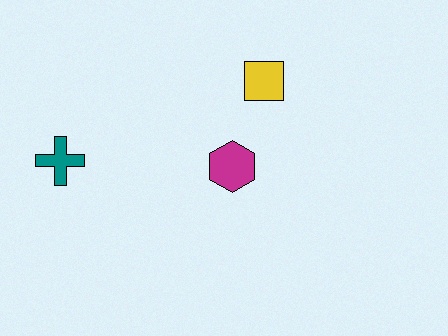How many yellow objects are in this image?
There is 1 yellow object.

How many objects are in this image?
There are 3 objects.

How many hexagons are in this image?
There is 1 hexagon.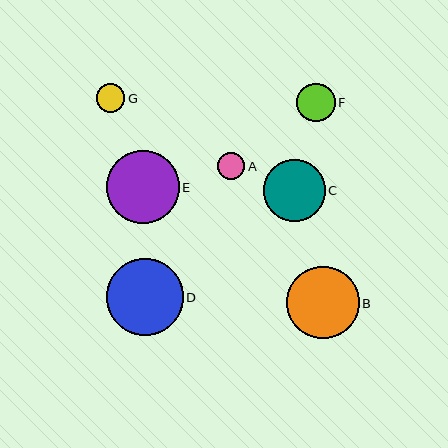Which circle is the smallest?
Circle A is the smallest with a size of approximately 27 pixels.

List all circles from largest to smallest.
From largest to smallest: D, E, B, C, F, G, A.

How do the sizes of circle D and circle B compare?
Circle D and circle B are approximately the same size.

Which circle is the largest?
Circle D is the largest with a size of approximately 77 pixels.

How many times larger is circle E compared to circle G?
Circle E is approximately 2.5 times the size of circle G.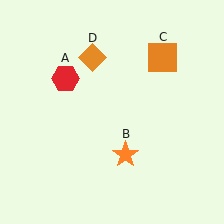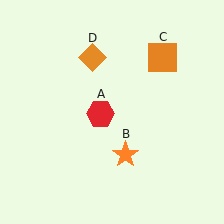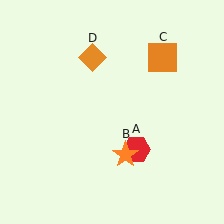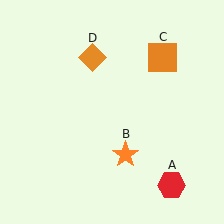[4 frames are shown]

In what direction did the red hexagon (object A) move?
The red hexagon (object A) moved down and to the right.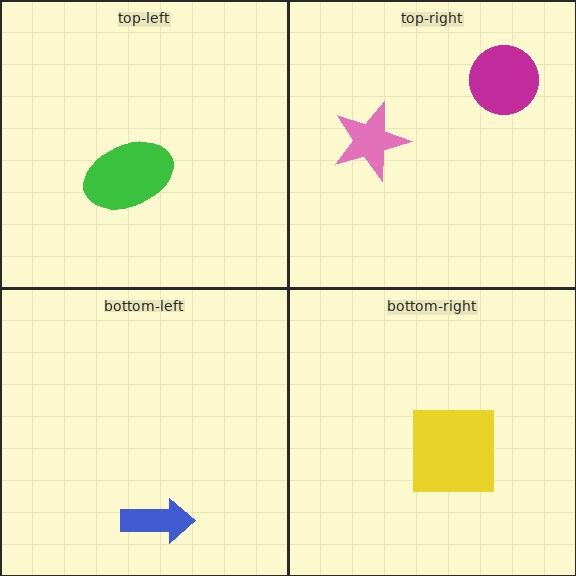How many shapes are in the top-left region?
1.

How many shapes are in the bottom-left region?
1.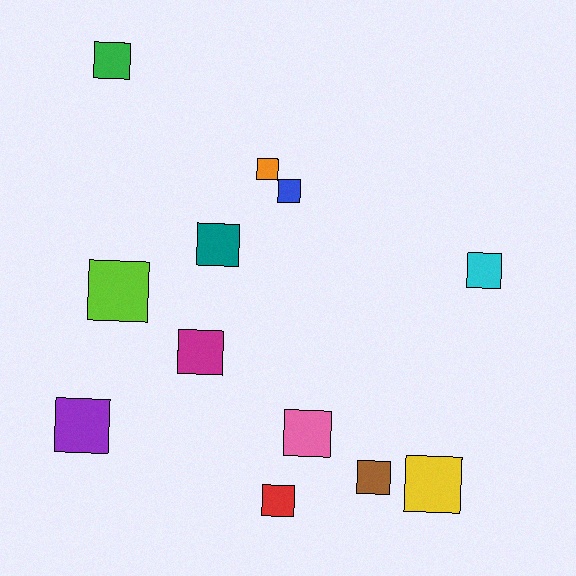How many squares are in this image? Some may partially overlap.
There are 12 squares.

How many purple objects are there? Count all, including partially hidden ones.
There is 1 purple object.